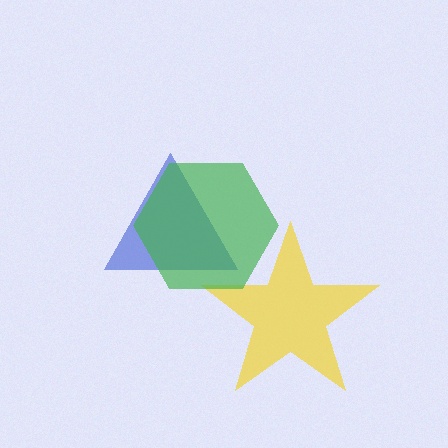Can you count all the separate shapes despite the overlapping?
Yes, there are 3 separate shapes.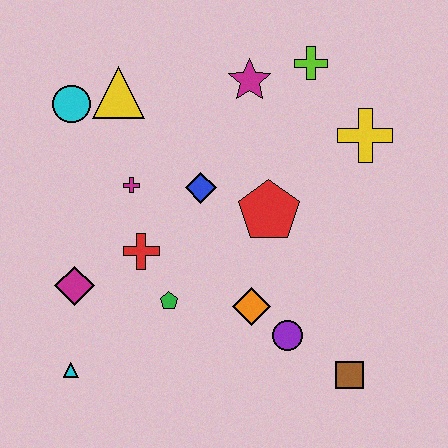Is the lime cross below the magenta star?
No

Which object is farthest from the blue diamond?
The brown square is farthest from the blue diamond.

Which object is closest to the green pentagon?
The red cross is closest to the green pentagon.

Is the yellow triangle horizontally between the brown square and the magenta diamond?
Yes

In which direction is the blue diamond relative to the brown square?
The blue diamond is above the brown square.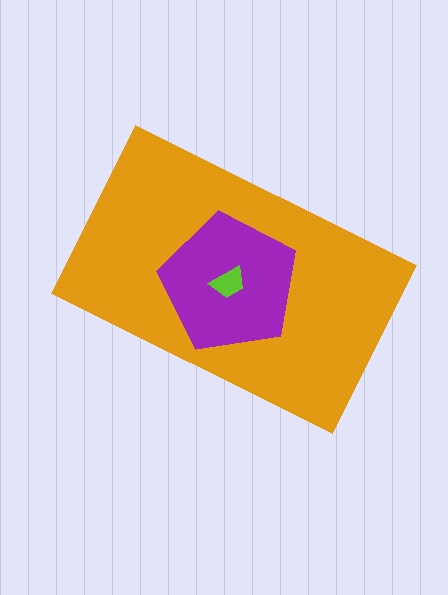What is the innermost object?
The lime trapezoid.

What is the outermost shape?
The orange rectangle.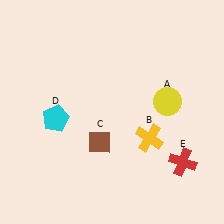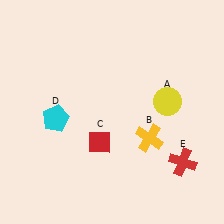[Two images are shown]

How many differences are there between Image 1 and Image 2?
There is 1 difference between the two images.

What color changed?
The diamond (C) changed from brown in Image 1 to red in Image 2.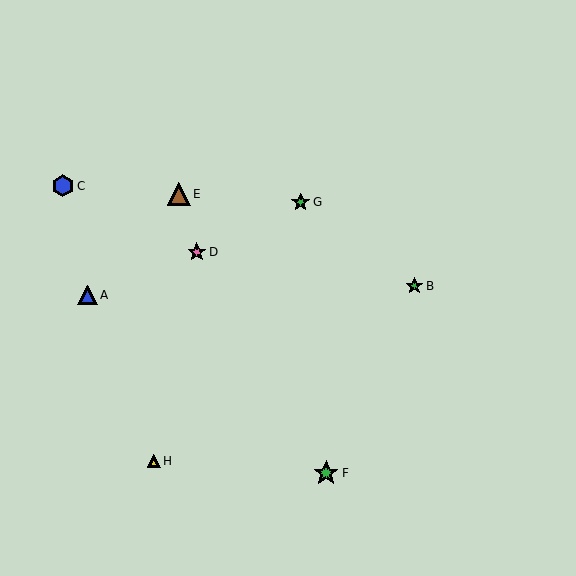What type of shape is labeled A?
Shape A is a blue triangle.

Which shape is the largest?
The green star (labeled F) is the largest.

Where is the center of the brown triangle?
The center of the brown triangle is at (179, 194).